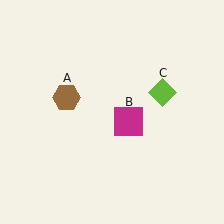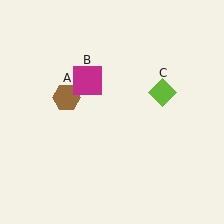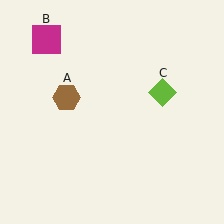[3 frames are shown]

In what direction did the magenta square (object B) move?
The magenta square (object B) moved up and to the left.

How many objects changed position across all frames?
1 object changed position: magenta square (object B).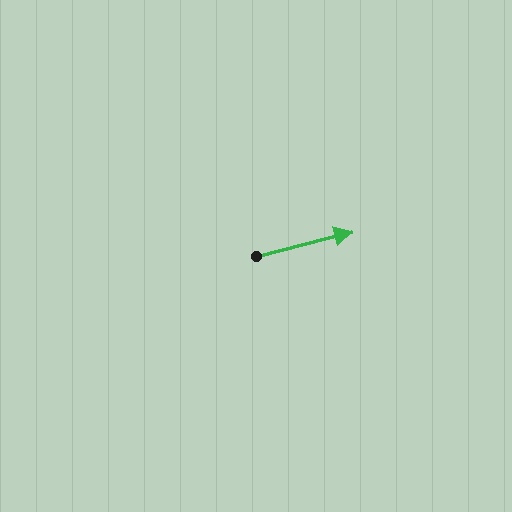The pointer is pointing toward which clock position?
Roughly 3 o'clock.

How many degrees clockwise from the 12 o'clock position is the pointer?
Approximately 76 degrees.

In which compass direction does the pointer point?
East.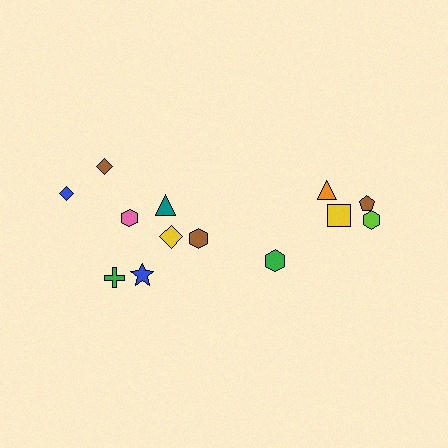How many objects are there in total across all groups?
There are 13 objects.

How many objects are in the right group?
There are 5 objects.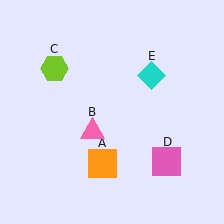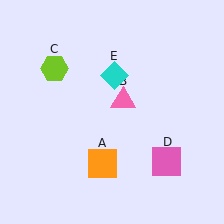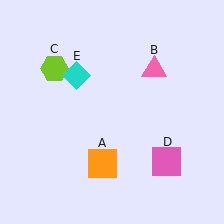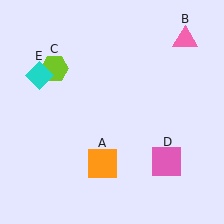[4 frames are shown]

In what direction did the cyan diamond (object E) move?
The cyan diamond (object E) moved left.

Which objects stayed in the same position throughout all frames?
Orange square (object A) and lime hexagon (object C) and pink square (object D) remained stationary.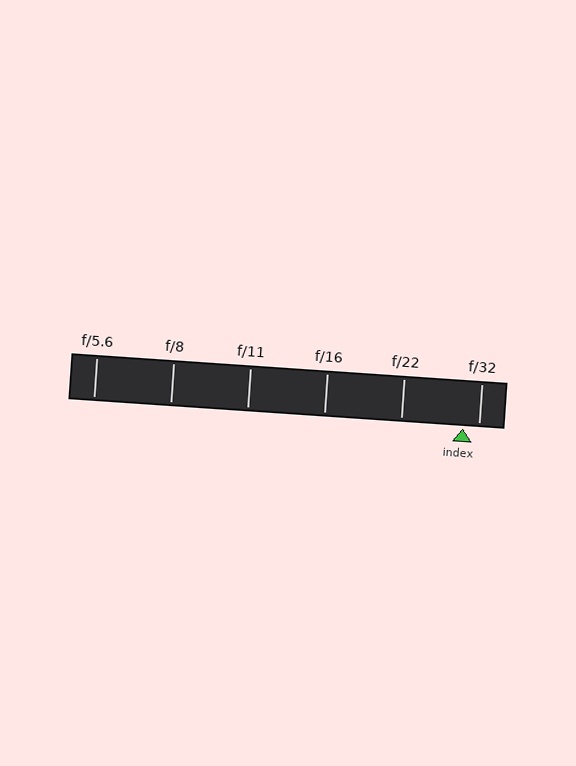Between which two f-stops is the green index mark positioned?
The index mark is between f/22 and f/32.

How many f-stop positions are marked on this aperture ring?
There are 6 f-stop positions marked.